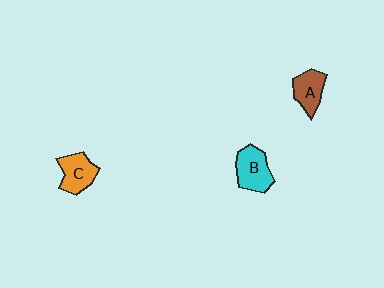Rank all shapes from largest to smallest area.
From largest to smallest: B (cyan), C (orange), A (brown).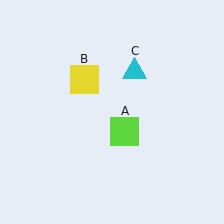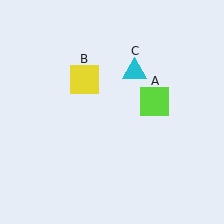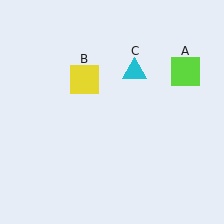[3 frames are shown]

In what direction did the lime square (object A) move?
The lime square (object A) moved up and to the right.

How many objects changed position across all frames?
1 object changed position: lime square (object A).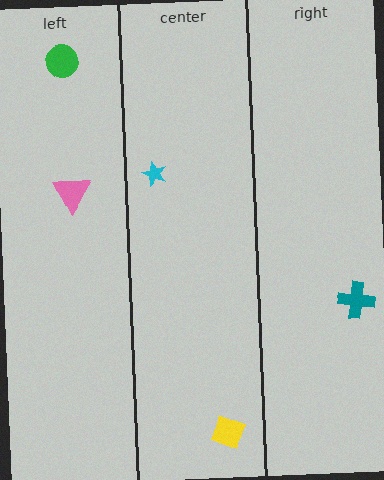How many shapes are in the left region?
2.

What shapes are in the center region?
The cyan star, the yellow diamond.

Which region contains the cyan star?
The center region.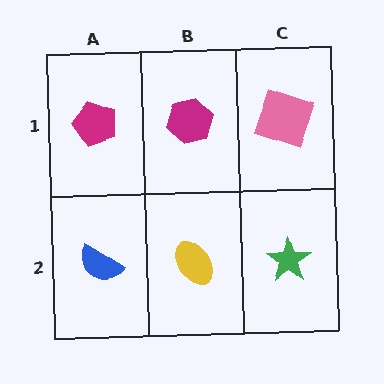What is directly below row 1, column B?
A yellow ellipse.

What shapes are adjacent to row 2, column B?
A magenta hexagon (row 1, column B), a blue semicircle (row 2, column A), a green star (row 2, column C).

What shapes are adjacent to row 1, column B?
A yellow ellipse (row 2, column B), a magenta pentagon (row 1, column A), a pink square (row 1, column C).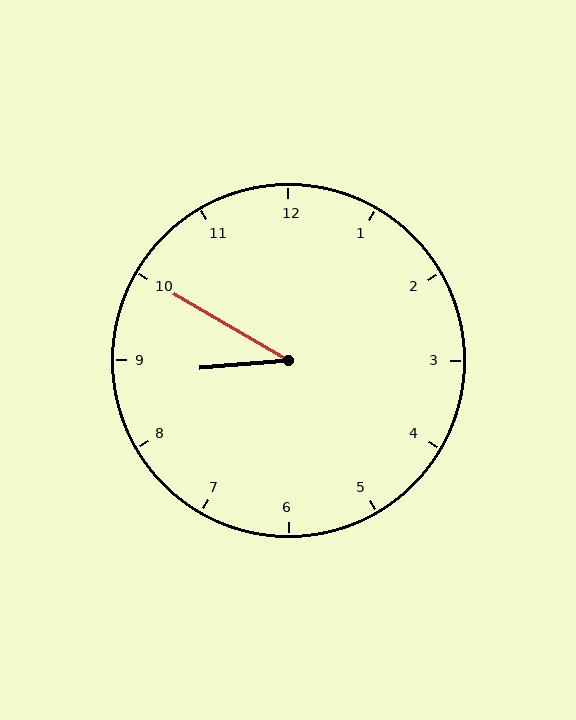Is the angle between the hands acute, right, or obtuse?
It is acute.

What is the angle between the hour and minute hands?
Approximately 35 degrees.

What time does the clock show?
8:50.